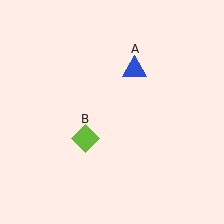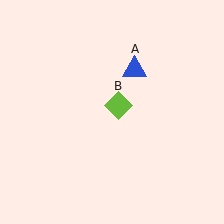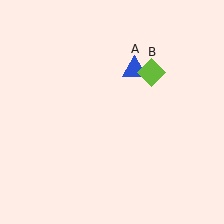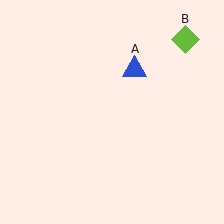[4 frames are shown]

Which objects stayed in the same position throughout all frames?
Blue triangle (object A) remained stationary.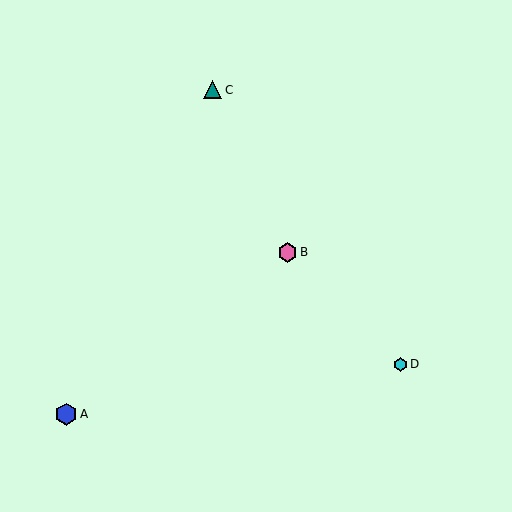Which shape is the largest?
The blue hexagon (labeled A) is the largest.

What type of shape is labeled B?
Shape B is a pink hexagon.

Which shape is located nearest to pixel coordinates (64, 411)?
The blue hexagon (labeled A) at (66, 414) is nearest to that location.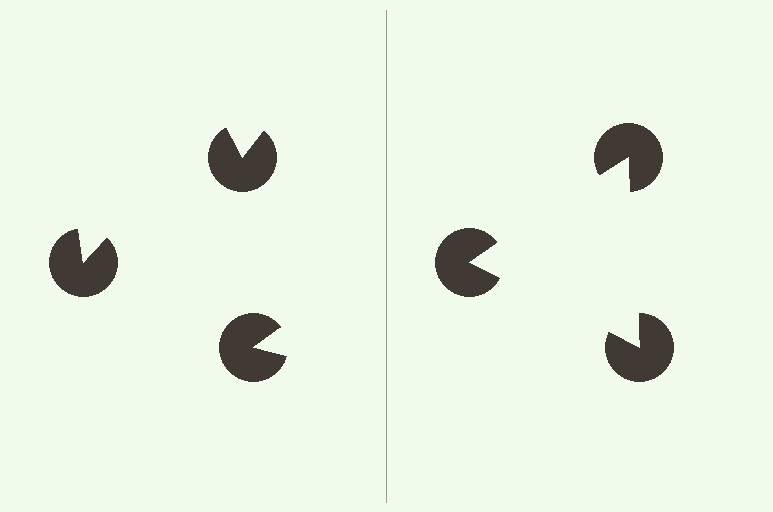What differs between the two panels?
The pac-man discs are positioned identically on both sides; only the wedge orientations differ. On the right they align to a triangle; on the left they are misaligned.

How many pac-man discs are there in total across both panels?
6 — 3 on each side.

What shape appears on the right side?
An illusory triangle.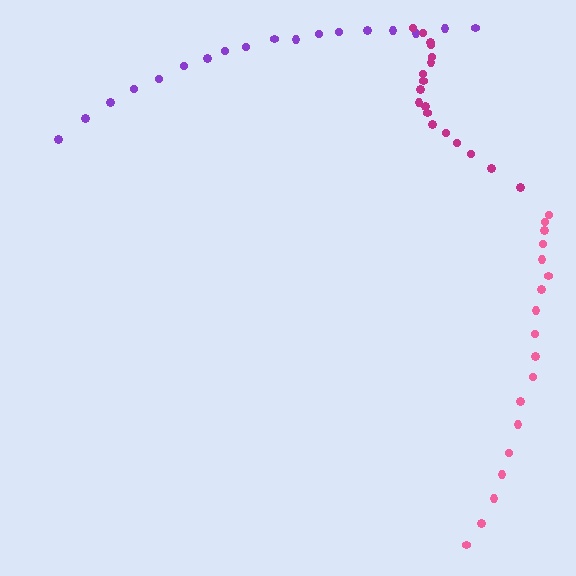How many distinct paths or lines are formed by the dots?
There are 3 distinct paths.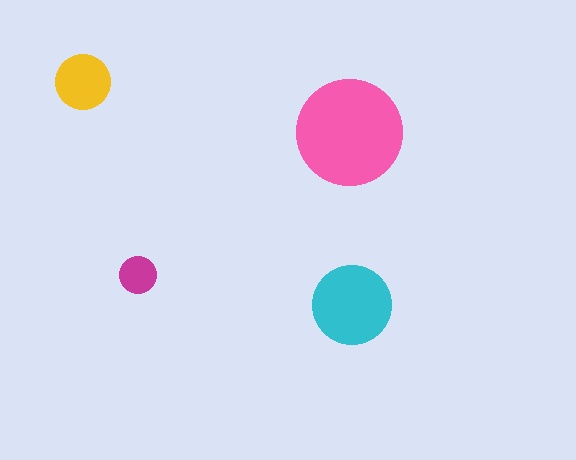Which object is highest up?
The yellow circle is topmost.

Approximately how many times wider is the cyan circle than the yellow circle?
About 1.5 times wider.